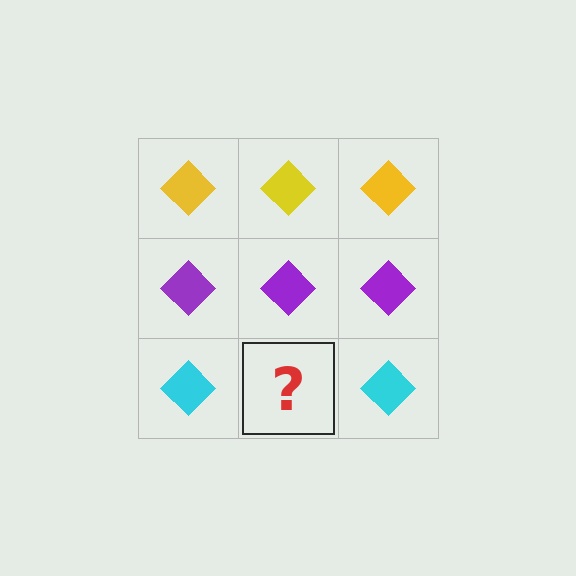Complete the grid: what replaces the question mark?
The question mark should be replaced with a cyan diamond.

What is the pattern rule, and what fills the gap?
The rule is that each row has a consistent color. The gap should be filled with a cyan diamond.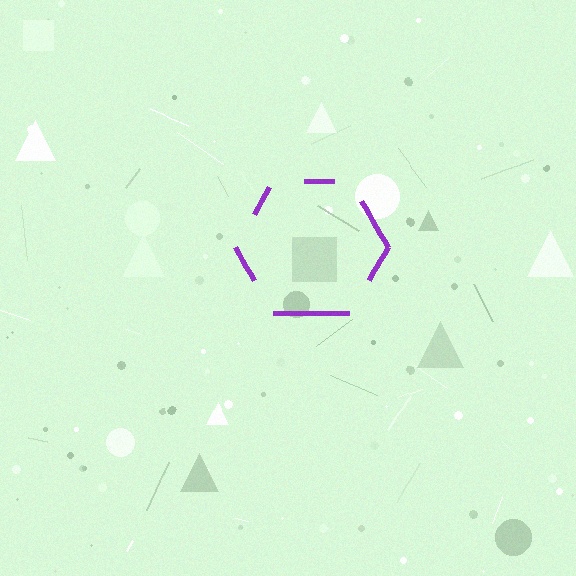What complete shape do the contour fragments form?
The contour fragments form a hexagon.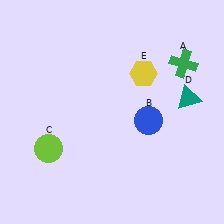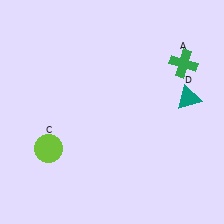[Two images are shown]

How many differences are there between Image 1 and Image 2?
There are 2 differences between the two images.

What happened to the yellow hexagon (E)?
The yellow hexagon (E) was removed in Image 2. It was in the top-right area of Image 1.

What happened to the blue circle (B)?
The blue circle (B) was removed in Image 2. It was in the bottom-right area of Image 1.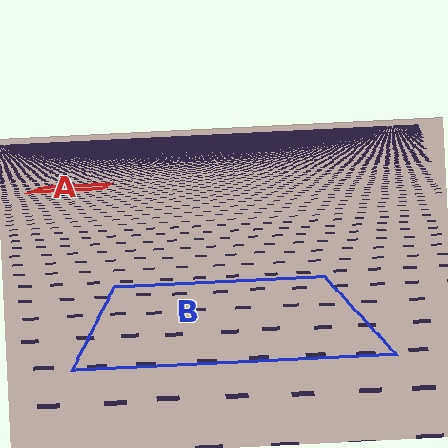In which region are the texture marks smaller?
The texture marks are smaller in region A, because it is farther away.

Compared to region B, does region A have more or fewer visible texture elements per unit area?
Region A has more texture elements per unit area — they are packed more densely because it is farther away.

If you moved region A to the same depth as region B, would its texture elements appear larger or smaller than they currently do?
They would appear larger. At a closer depth, the same texture elements are projected at a bigger on-screen size.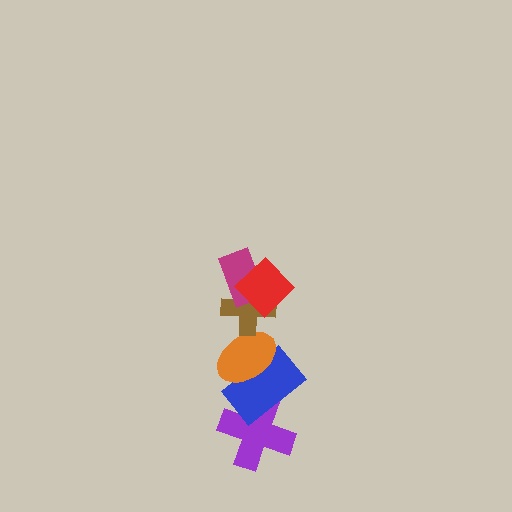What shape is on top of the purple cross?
The blue rectangle is on top of the purple cross.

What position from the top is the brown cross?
The brown cross is 3rd from the top.